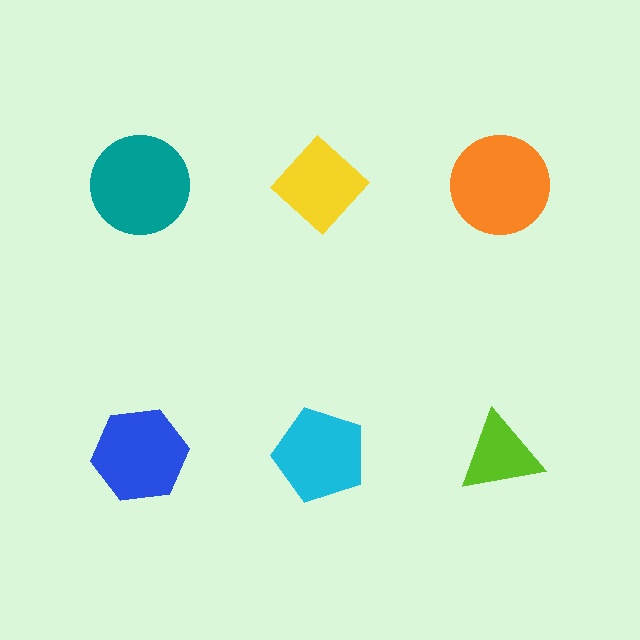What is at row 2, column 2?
A cyan pentagon.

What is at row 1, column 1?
A teal circle.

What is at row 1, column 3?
An orange circle.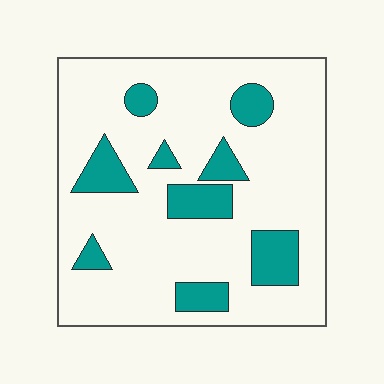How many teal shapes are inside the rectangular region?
9.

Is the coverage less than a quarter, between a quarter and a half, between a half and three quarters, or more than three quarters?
Less than a quarter.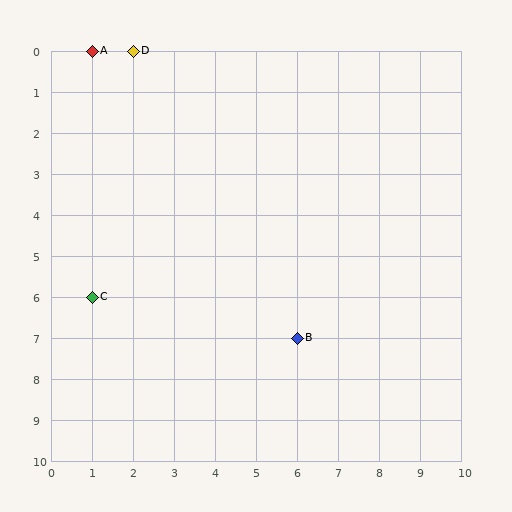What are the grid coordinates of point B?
Point B is at grid coordinates (6, 7).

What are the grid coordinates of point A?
Point A is at grid coordinates (1, 0).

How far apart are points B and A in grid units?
Points B and A are 5 columns and 7 rows apart (about 8.6 grid units diagonally).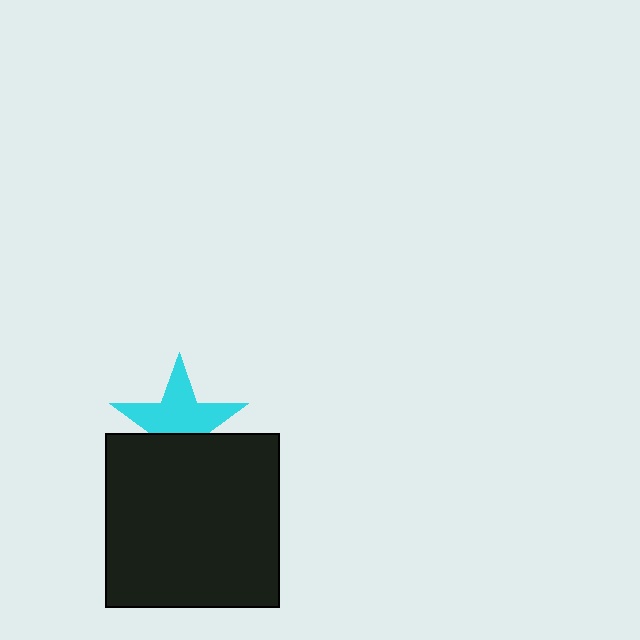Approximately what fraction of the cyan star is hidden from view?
Roughly 38% of the cyan star is hidden behind the black square.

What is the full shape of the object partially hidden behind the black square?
The partially hidden object is a cyan star.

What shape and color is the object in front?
The object in front is a black square.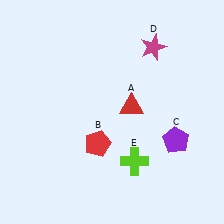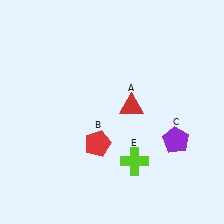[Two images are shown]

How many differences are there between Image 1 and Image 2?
There is 1 difference between the two images.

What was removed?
The magenta star (D) was removed in Image 2.